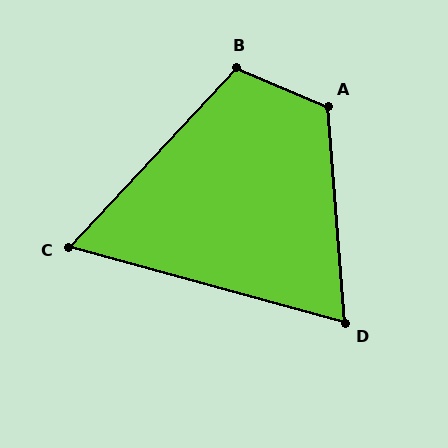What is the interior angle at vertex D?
Approximately 70 degrees (acute).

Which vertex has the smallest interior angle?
C, at approximately 62 degrees.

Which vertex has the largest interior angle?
A, at approximately 118 degrees.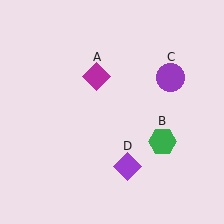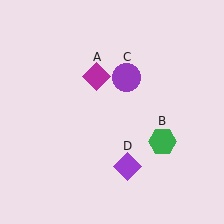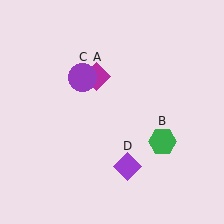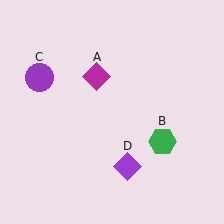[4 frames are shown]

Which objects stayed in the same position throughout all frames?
Magenta diamond (object A) and green hexagon (object B) and purple diamond (object D) remained stationary.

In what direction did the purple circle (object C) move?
The purple circle (object C) moved left.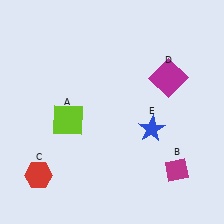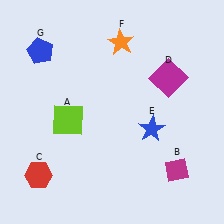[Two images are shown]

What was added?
An orange star (F), a blue pentagon (G) were added in Image 2.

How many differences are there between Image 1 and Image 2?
There are 2 differences between the two images.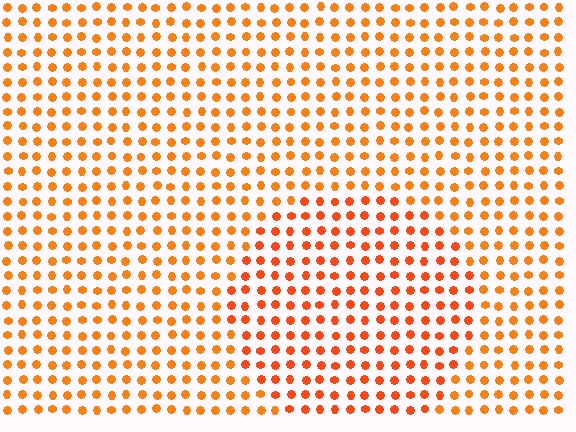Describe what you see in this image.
The image is filled with small orange elements in a uniform arrangement. A circle-shaped region is visible where the elements are tinted to a slightly different hue, forming a subtle color boundary.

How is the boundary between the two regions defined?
The boundary is defined purely by a slight shift in hue (about 15 degrees). Spacing, size, and orientation are identical on both sides.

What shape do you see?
I see a circle.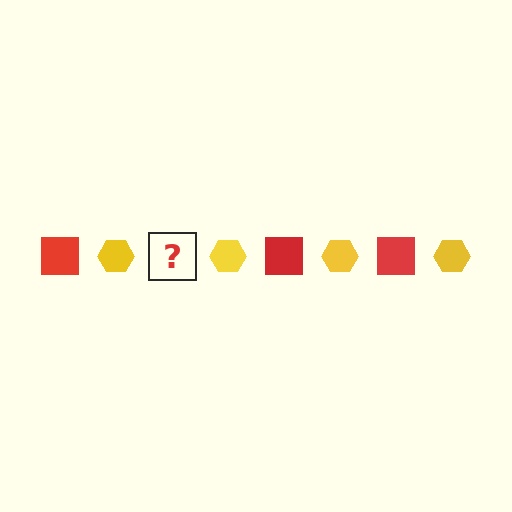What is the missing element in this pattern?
The missing element is a red square.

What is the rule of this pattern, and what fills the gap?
The rule is that the pattern alternates between red square and yellow hexagon. The gap should be filled with a red square.